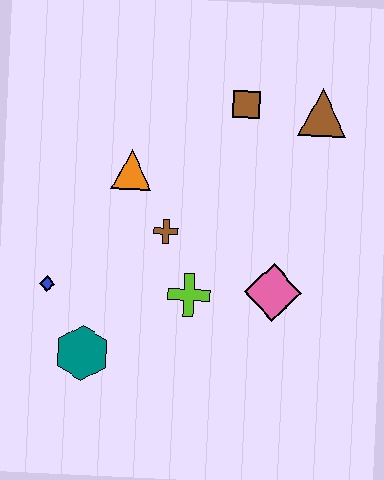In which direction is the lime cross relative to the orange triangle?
The lime cross is below the orange triangle.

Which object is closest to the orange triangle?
The brown cross is closest to the orange triangle.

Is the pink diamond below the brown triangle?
Yes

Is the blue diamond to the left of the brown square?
Yes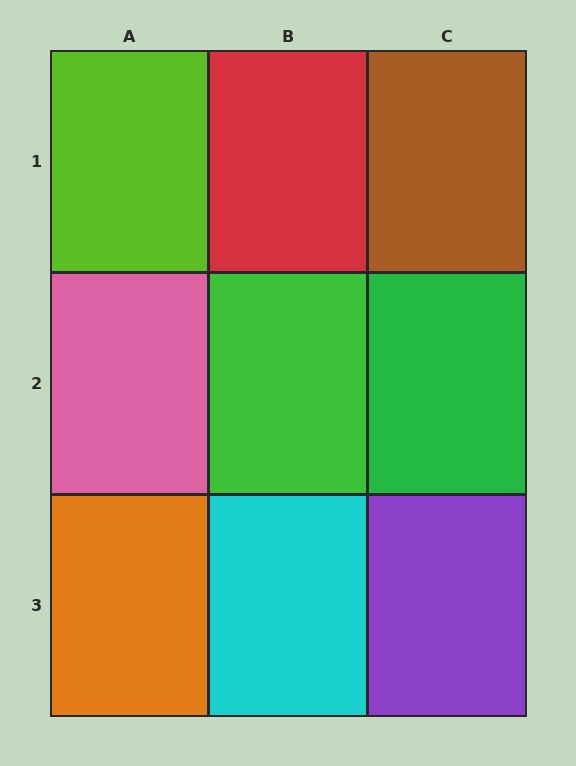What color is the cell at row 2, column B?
Green.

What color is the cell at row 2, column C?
Green.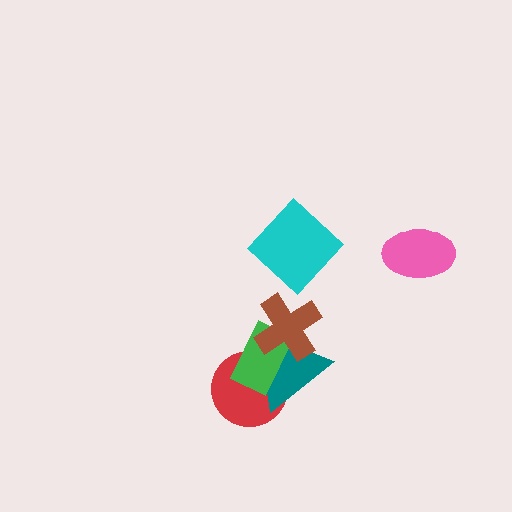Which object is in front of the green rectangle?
The brown cross is in front of the green rectangle.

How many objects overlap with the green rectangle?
3 objects overlap with the green rectangle.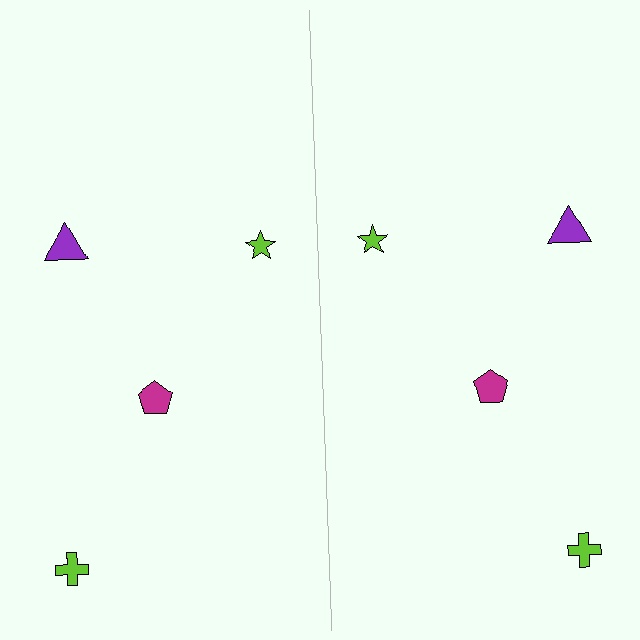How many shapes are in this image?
There are 8 shapes in this image.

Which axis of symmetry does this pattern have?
The pattern has a vertical axis of symmetry running through the center of the image.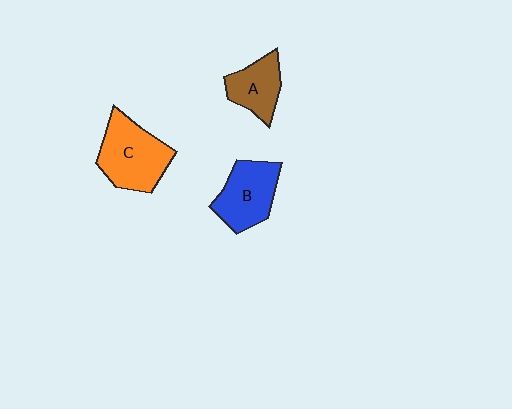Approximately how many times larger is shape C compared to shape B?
Approximately 1.2 times.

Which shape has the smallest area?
Shape A (brown).